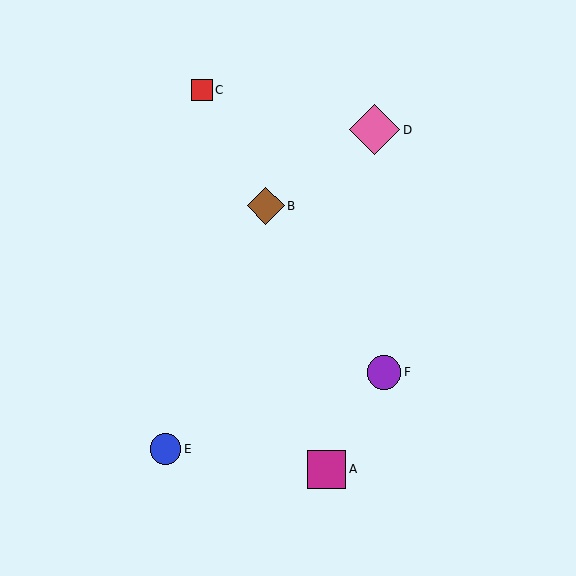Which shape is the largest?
The pink diamond (labeled D) is the largest.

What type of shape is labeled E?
Shape E is a blue circle.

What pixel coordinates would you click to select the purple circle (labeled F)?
Click at (384, 372) to select the purple circle F.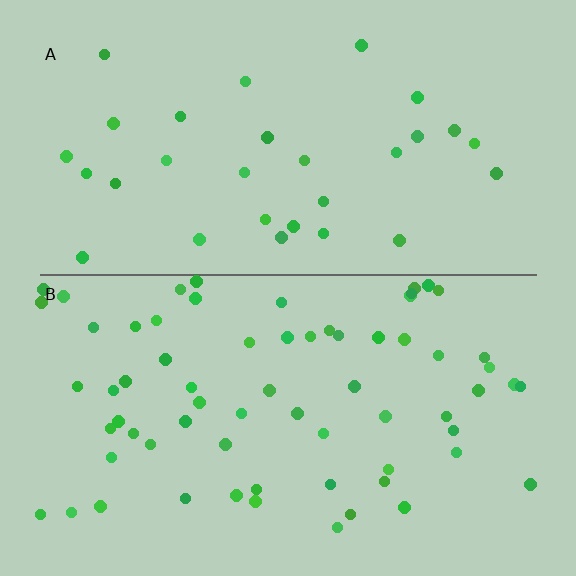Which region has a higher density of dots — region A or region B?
B (the bottom).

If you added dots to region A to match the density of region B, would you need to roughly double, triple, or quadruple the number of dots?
Approximately double.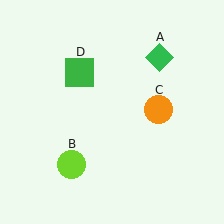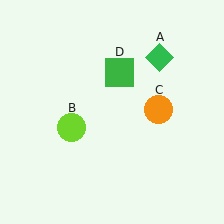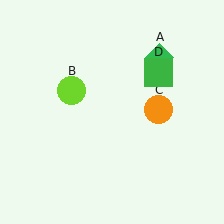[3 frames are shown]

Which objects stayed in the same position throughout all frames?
Green diamond (object A) and orange circle (object C) remained stationary.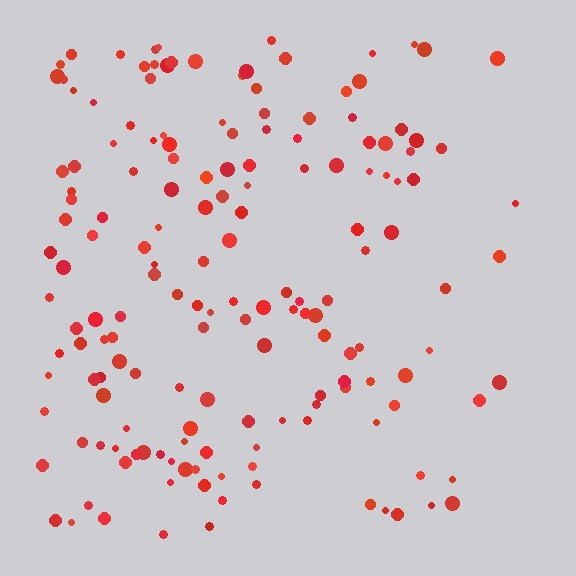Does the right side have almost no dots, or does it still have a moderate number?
Still a moderate number, just noticeably fewer than the left.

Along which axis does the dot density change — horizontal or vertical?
Horizontal.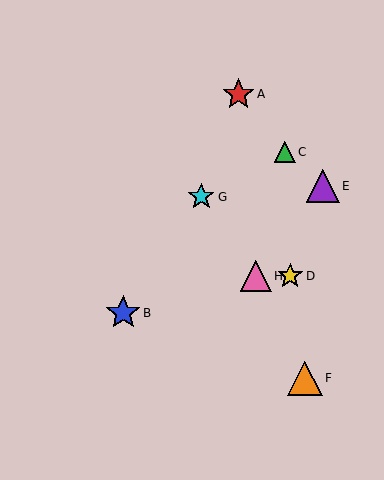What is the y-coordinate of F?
Object F is at y≈378.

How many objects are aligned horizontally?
2 objects (D, H) are aligned horizontally.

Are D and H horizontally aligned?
Yes, both are at y≈276.